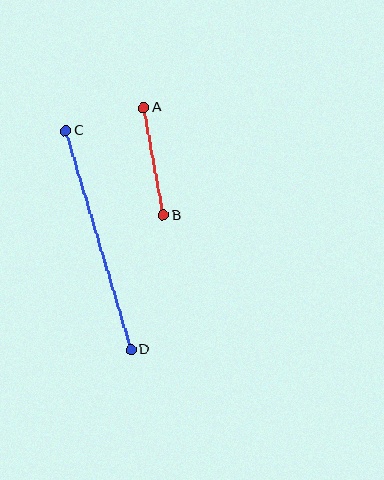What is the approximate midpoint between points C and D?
The midpoint is at approximately (99, 240) pixels.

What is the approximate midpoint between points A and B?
The midpoint is at approximately (154, 162) pixels.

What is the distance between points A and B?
The distance is approximately 110 pixels.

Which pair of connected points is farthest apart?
Points C and D are farthest apart.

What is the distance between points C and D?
The distance is approximately 228 pixels.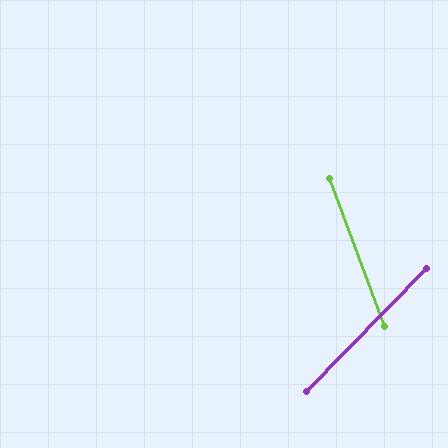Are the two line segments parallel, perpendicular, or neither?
Neither parallel nor perpendicular — they differ by about 65°.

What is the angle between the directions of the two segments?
Approximately 65 degrees.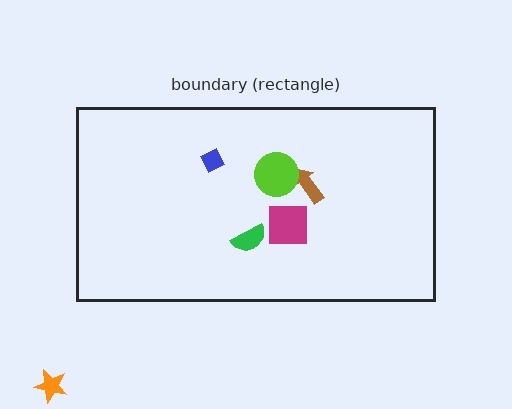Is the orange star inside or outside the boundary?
Outside.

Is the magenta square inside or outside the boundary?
Inside.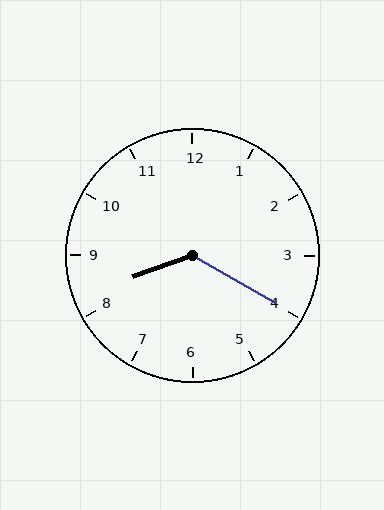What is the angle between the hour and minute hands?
Approximately 130 degrees.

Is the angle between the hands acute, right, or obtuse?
It is obtuse.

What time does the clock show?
8:20.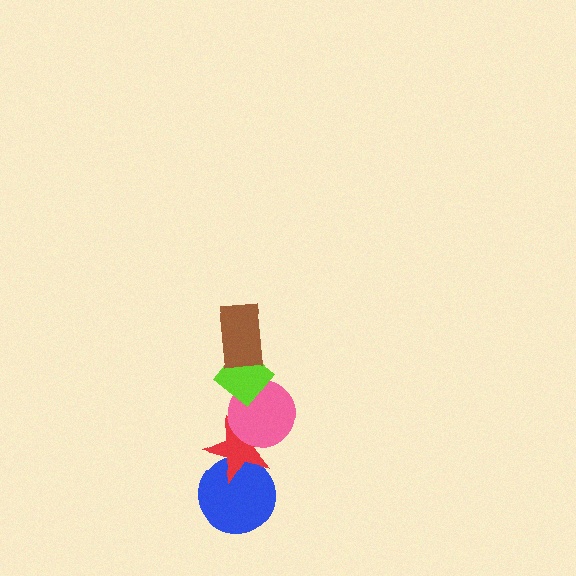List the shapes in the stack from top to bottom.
From top to bottom: the brown rectangle, the lime diamond, the pink circle, the red star, the blue circle.